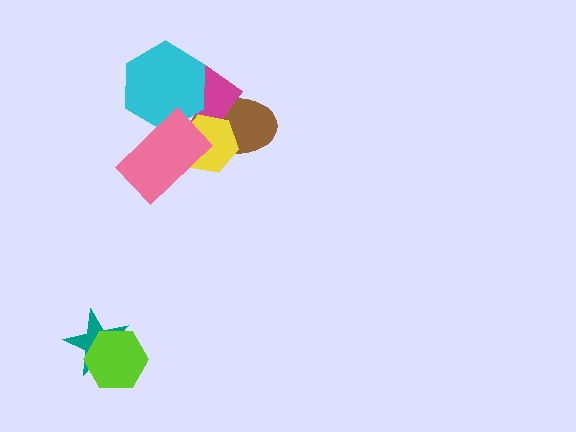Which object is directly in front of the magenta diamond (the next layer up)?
The cyan hexagon is directly in front of the magenta diamond.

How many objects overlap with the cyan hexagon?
2 objects overlap with the cyan hexagon.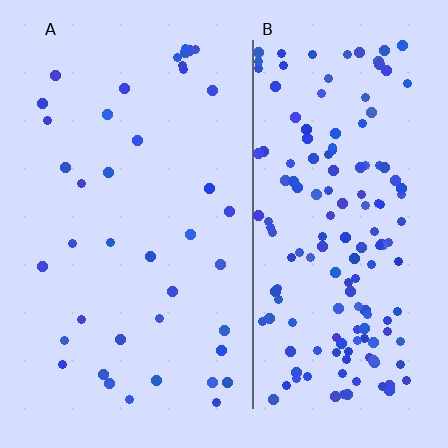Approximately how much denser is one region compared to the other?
Approximately 4.1× — region B over region A.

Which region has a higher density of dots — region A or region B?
B (the right).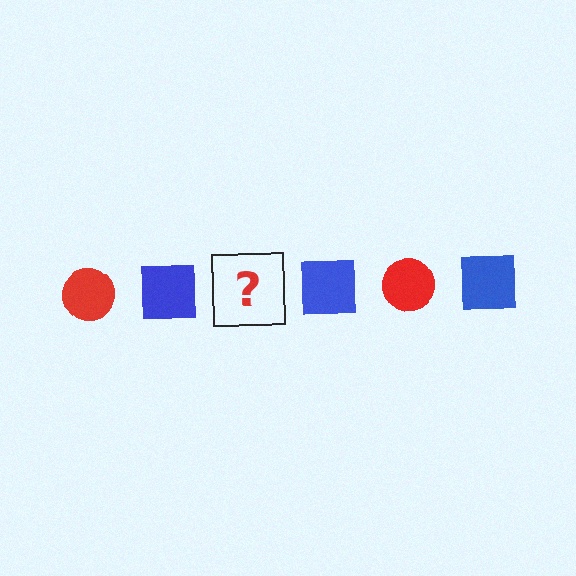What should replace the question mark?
The question mark should be replaced with a red circle.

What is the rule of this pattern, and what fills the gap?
The rule is that the pattern alternates between red circle and blue square. The gap should be filled with a red circle.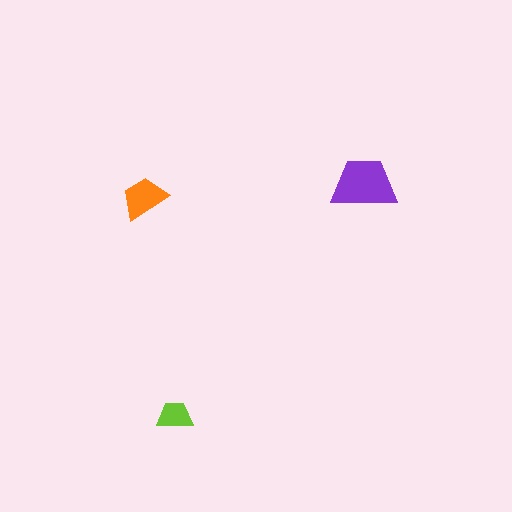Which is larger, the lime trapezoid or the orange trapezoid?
The orange one.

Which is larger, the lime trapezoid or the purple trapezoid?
The purple one.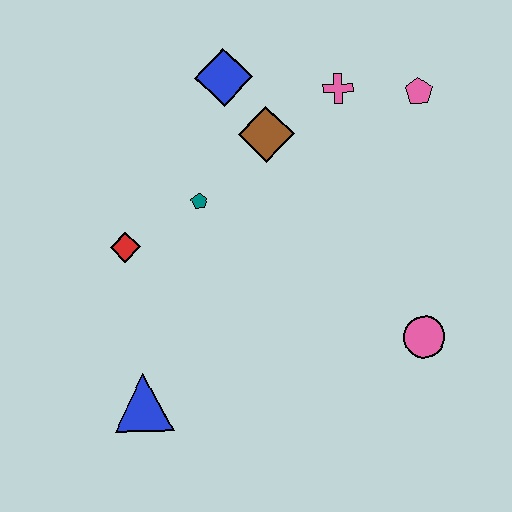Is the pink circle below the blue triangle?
No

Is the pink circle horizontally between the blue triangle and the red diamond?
No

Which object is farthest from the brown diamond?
The blue triangle is farthest from the brown diamond.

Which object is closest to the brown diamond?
The blue diamond is closest to the brown diamond.